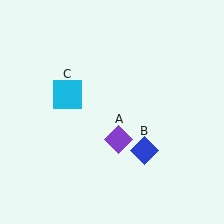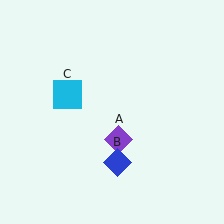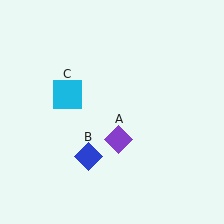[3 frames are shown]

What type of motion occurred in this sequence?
The blue diamond (object B) rotated clockwise around the center of the scene.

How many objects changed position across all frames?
1 object changed position: blue diamond (object B).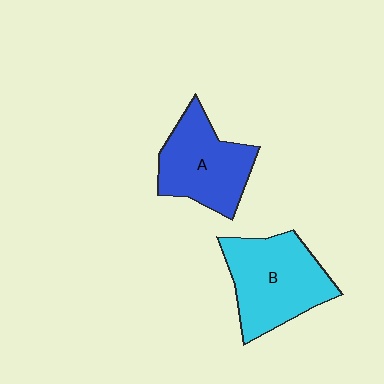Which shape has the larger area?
Shape B (cyan).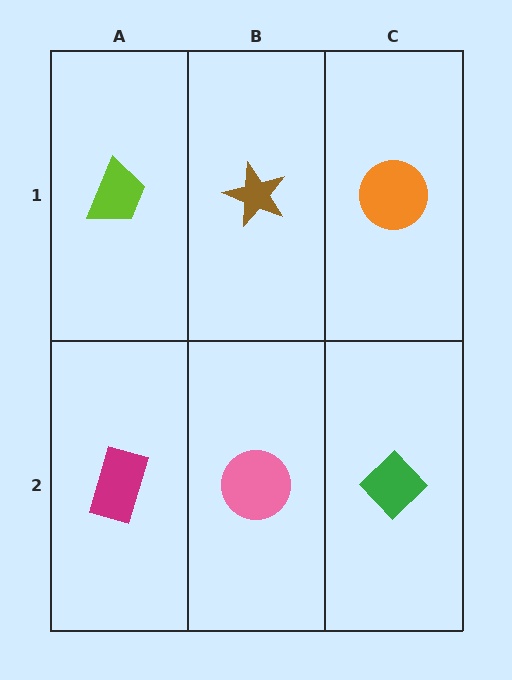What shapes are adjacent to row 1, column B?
A pink circle (row 2, column B), a lime trapezoid (row 1, column A), an orange circle (row 1, column C).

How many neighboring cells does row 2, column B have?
3.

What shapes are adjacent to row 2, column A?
A lime trapezoid (row 1, column A), a pink circle (row 2, column B).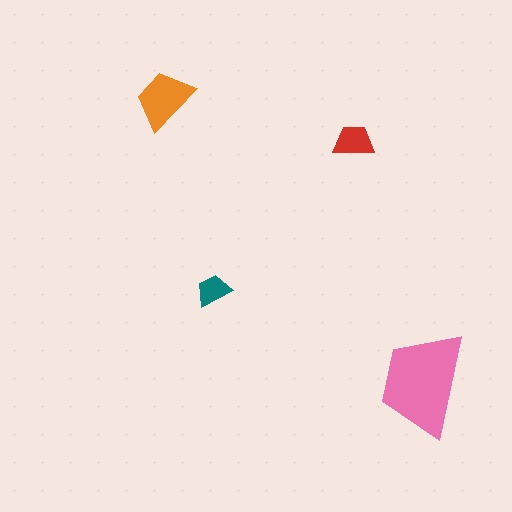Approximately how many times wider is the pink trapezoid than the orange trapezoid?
About 1.5 times wider.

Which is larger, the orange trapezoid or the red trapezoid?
The orange one.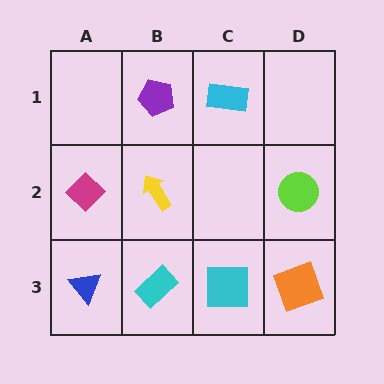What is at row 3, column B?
A cyan rectangle.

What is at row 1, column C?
A cyan rectangle.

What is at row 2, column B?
A yellow arrow.